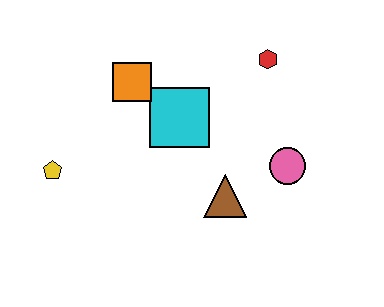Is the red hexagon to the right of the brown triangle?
Yes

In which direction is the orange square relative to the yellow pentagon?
The orange square is above the yellow pentagon.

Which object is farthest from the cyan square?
The yellow pentagon is farthest from the cyan square.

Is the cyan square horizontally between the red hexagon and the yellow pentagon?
Yes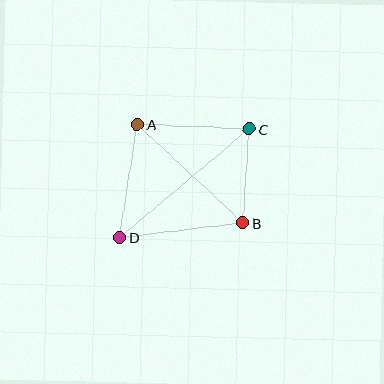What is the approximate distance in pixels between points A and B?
The distance between A and B is approximately 144 pixels.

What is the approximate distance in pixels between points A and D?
The distance between A and D is approximately 114 pixels.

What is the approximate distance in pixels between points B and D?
The distance between B and D is approximately 124 pixels.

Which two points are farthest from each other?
Points C and D are farthest from each other.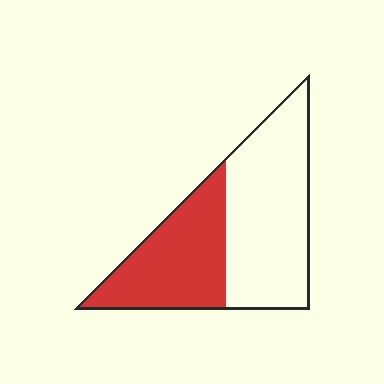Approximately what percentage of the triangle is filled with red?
Approximately 40%.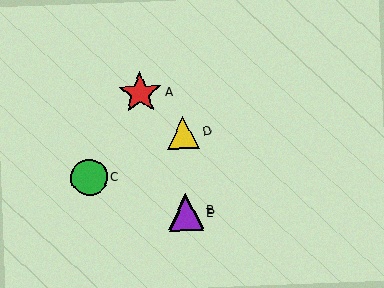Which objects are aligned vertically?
Objects B, D, E are aligned vertically.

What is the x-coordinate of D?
Object D is at x≈183.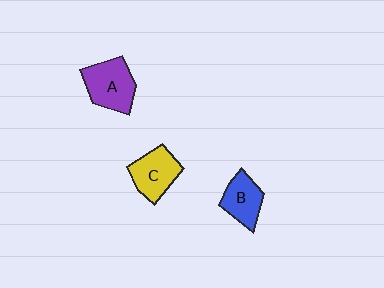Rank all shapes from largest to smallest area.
From largest to smallest: A (purple), C (yellow), B (blue).